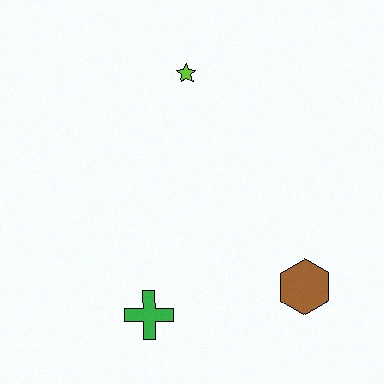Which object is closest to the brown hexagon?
The green cross is closest to the brown hexagon.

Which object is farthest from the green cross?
The lime star is farthest from the green cross.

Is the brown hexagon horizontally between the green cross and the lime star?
No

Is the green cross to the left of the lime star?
Yes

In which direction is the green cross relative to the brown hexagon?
The green cross is to the left of the brown hexagon.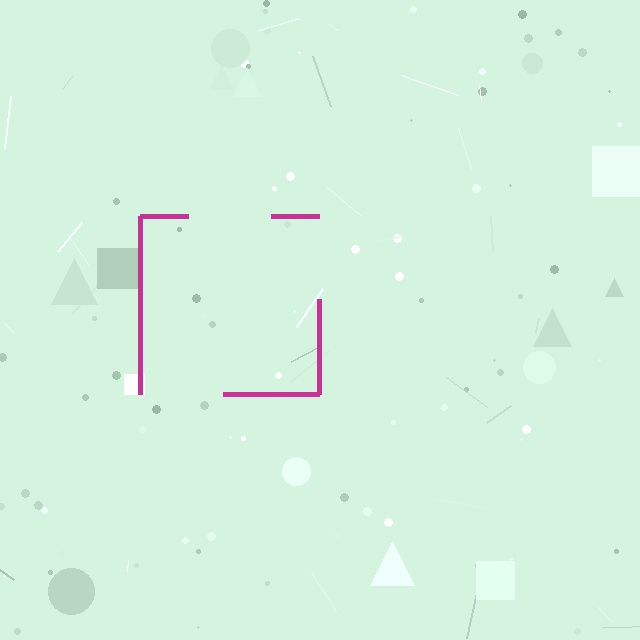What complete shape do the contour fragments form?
The contour fragments form a square.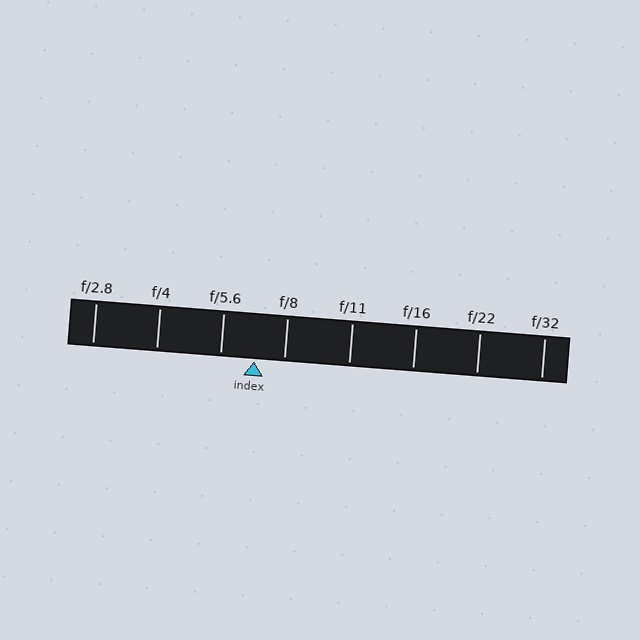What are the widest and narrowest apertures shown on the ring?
The widest aperture shown is f/2.8 and the narrowest is f/32.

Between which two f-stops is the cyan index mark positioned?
The index mark is between f/5.6 and f/8.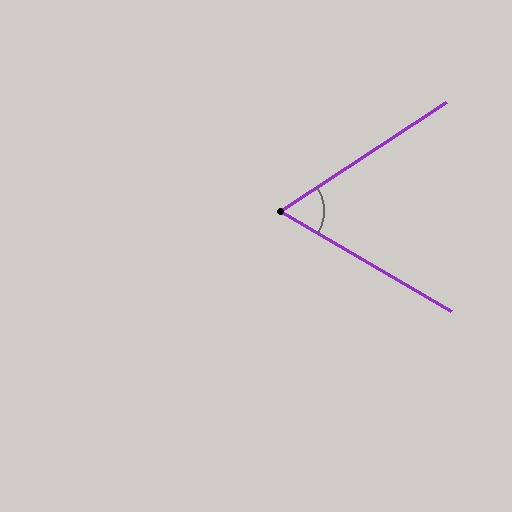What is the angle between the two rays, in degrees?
Approximately 63 degrees.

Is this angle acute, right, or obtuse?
It is acute.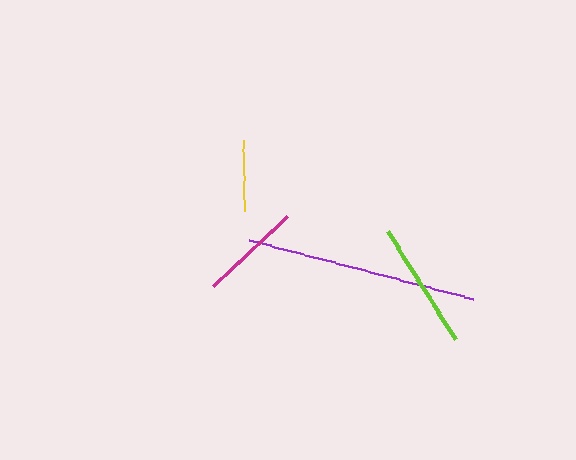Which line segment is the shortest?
The yellow line is the shortest at approximately 70 pixels.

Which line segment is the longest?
The purple line is the longest at approximately 232 pixels.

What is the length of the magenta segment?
The magenta segment is approximately 102 pixels long.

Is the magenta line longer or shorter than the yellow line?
The magenta line is longer than the yellow line.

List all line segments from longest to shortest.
From longest to shortest: purple, lime, magenta, yellow.